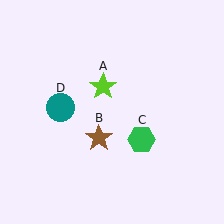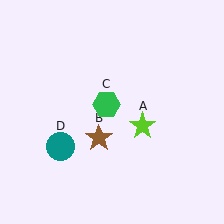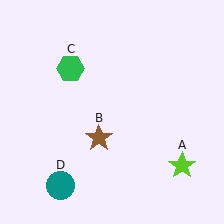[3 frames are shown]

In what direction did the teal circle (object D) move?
The teal circle (object D) moved down.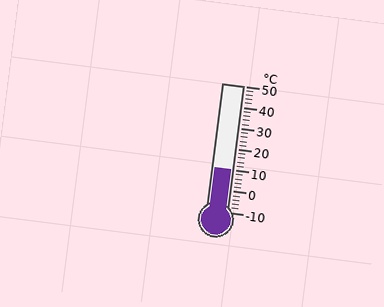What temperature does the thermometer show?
The thermometer shows approximately 10°C.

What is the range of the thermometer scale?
The thermometer scale ranges from -10°C to 50°C.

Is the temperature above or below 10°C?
The temperature is at 10°C.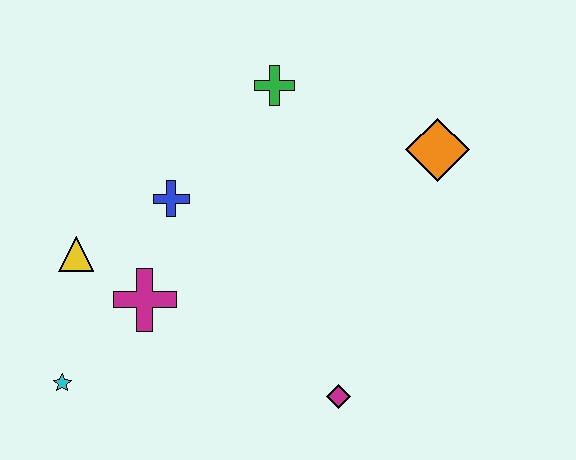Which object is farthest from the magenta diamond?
The green cross is farthest from the magenta diamond.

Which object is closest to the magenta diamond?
The magenta cross is closest to the magenta diamond.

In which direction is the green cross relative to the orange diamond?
The green cross is to the left of the orange diamond.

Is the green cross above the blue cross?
Yes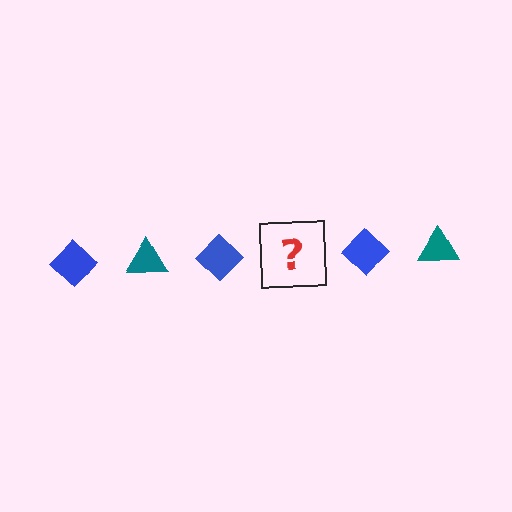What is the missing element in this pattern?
The missing element is a teal triangle.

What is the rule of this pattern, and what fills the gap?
The rule is that the pattern alternates between blue diamond and teal triangle. The gap should be filled with a teal triangle.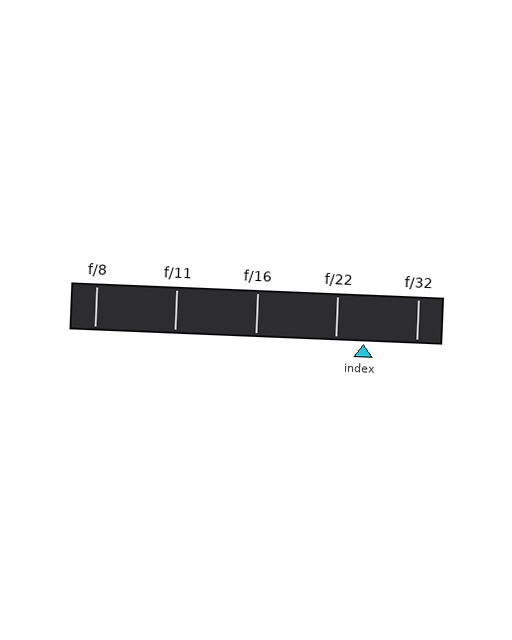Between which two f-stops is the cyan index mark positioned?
The index mark is between f/22 and f/32.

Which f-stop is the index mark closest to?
The index mark is closest to f/22.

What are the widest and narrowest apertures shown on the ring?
The widest aperture shown is f/8 and the narrowest is f/32.